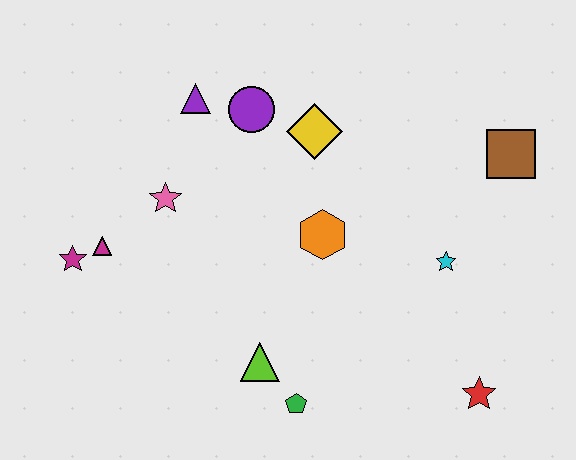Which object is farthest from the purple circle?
The red star is farthest from the purple circle.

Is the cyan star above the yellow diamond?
No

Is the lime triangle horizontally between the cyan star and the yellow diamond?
No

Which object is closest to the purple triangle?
The purple circle is closest to the purple triangle.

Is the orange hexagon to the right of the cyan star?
No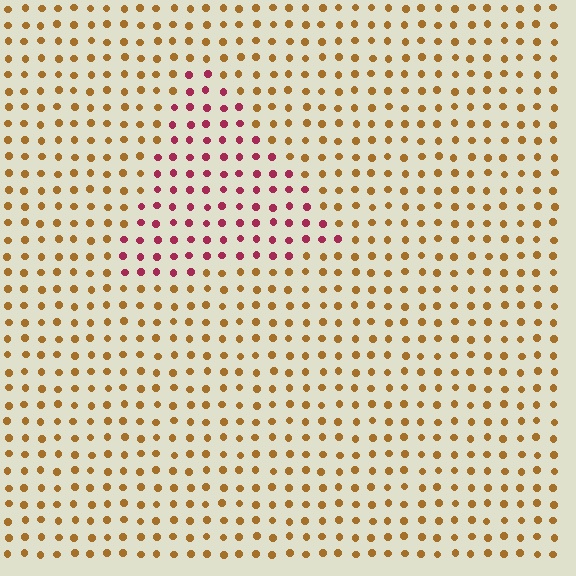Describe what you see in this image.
The image is filled with small brown elements in a uniform arrangement. A triangle-shaped region is visible where the elements are tinted to a slightly different hue, forming a subtle color boundary.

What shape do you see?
I see a triangle.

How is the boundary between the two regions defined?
The boundary is defined purely by a slight shift in hue (about 55 degrees). Spacing, size, and orientation are identical on both sides.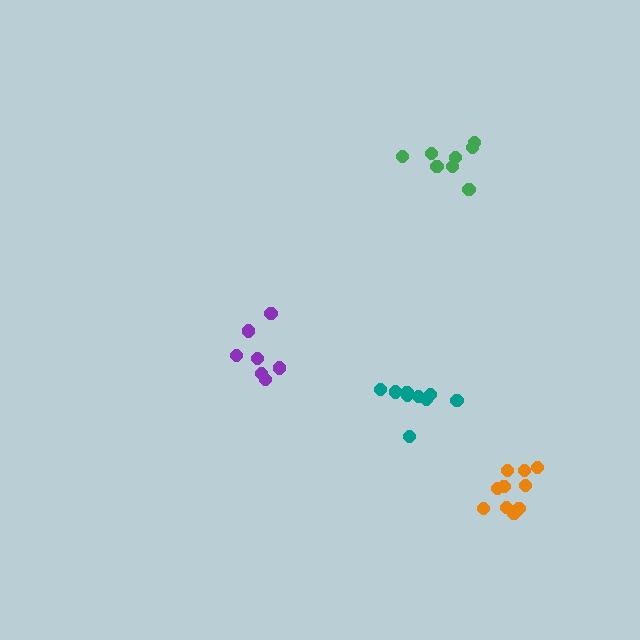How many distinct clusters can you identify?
There are 4 distinct clusters.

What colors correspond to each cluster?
The clusters are colored: purple, green, teal, orange.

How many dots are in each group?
Group 1: 7 dots, Group 2: 8 dots, Group 3: 9 dots, Group 4: 10 dots (34 total).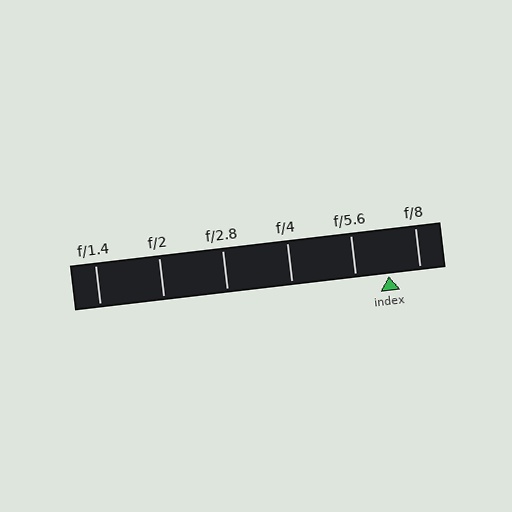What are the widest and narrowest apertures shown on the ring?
The widest aperture shown is f/1.4 and the narrowest is f/8.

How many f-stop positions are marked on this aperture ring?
There are 6 f-stop positions marked.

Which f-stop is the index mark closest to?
The index mark is closest to f/8.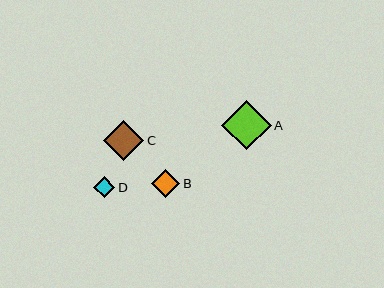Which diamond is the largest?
Diamond A is the largest with a size of approximately 49 pixels.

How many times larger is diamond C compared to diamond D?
Diamond C is approximately 1.9 times the size of diamond D.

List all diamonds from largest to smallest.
From largest to smallest: A, C, B, D.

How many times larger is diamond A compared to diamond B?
Diamond A is approximately 1.7 times the size of diamond B.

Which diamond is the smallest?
Diamond D is the smallest with a size of approximately 21 pixels.